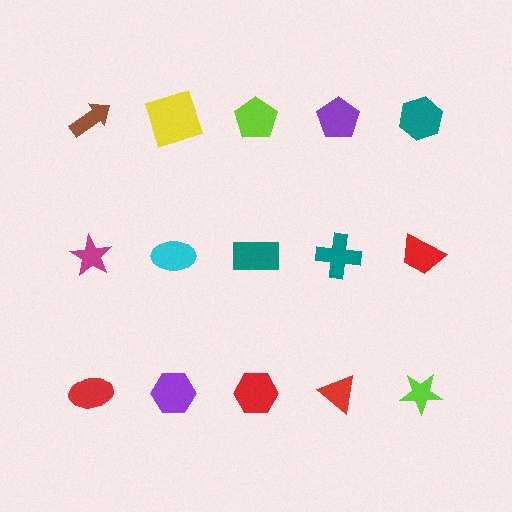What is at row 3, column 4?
A red triangle.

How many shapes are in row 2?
5 shapes.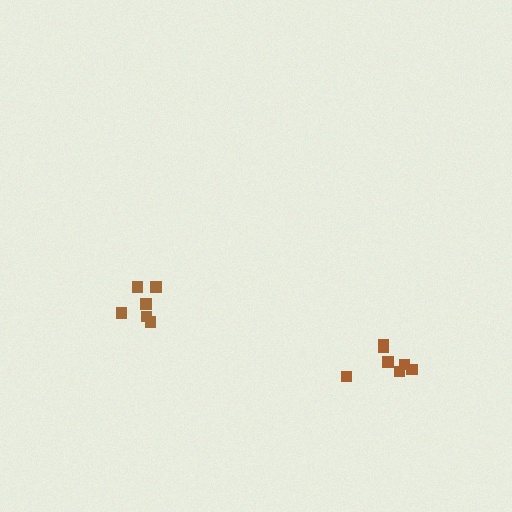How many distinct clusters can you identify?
There are 2 distinct clusters.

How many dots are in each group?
Group 1: 6 dots, Group 2: 7 dots (13 total).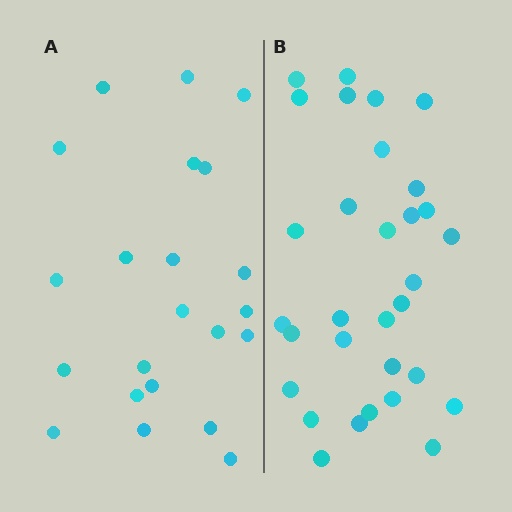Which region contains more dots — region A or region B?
Region B (the right region) has more dots.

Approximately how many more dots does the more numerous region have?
Region B has roughly 8 or so more dots than region A.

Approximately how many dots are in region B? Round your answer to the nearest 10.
About 30 dots. (The exact count is 31, which rounds to 30.)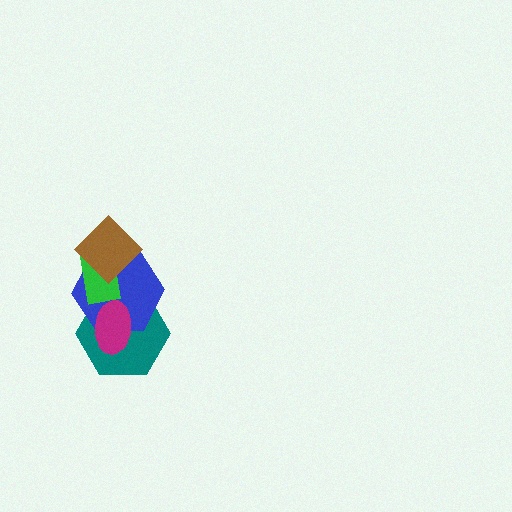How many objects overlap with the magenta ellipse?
2 objects overlap with the magenta ellipse.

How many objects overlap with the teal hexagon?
3 objects overlap with the teal hexagon.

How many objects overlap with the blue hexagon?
4 objects overlap with the blue hexagon.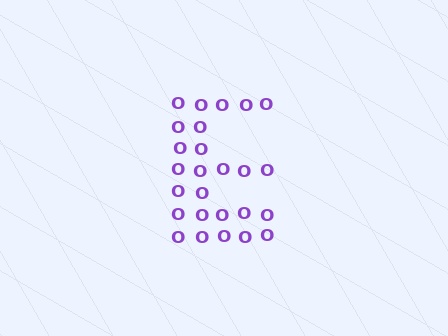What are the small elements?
The small elements are letter O's.